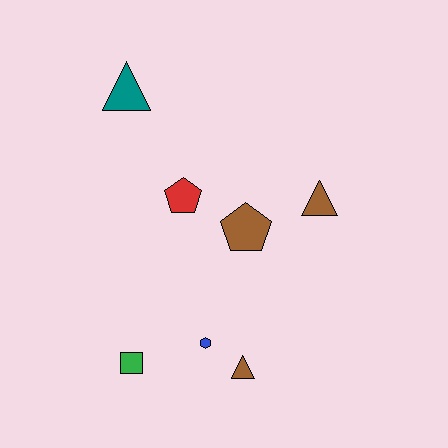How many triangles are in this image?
There are 3 triangles.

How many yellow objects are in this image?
There are no yellow objects.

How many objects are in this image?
There are 7 objects.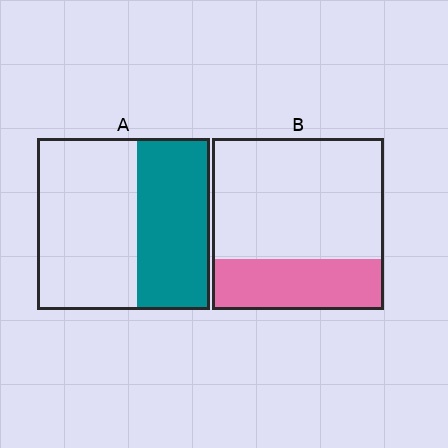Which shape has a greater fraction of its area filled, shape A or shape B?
Shape A.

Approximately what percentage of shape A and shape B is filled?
A is approximately 40% and B is approximately 30%.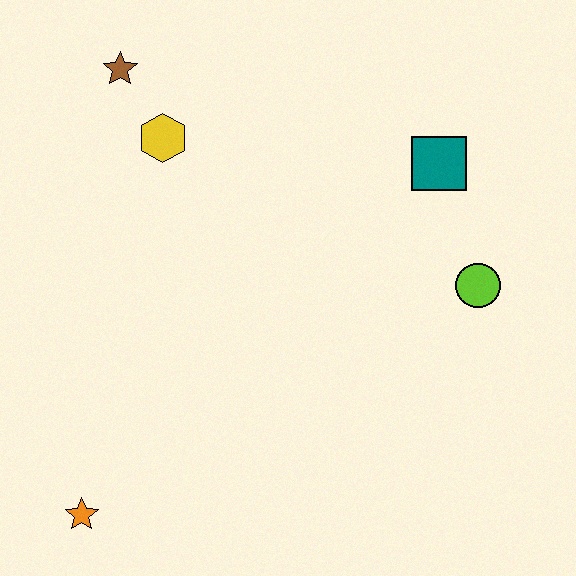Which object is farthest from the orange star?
The teal square is farthest from the orange star.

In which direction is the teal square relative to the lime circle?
The teal square is above the lime circle.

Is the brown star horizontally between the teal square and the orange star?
Yes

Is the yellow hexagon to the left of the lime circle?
Yes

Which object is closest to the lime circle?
The teal square is closest to the lime circle.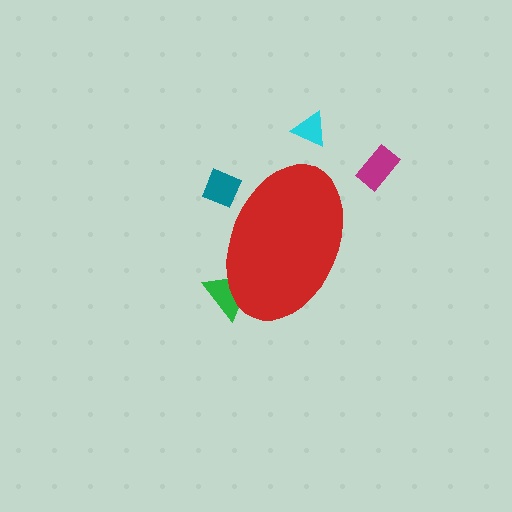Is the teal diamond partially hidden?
Yes, the teal diamond is partially hidden behind the red ellipse.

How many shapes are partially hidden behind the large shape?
2 shapes are partially hidden.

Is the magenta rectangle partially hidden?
No, the magenta rectangle is fully visible.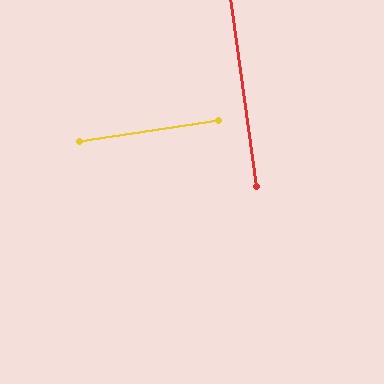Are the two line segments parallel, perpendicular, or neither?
Perpendicular — they meet at approximately 89°.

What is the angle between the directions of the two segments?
Approximately 89 degrees.